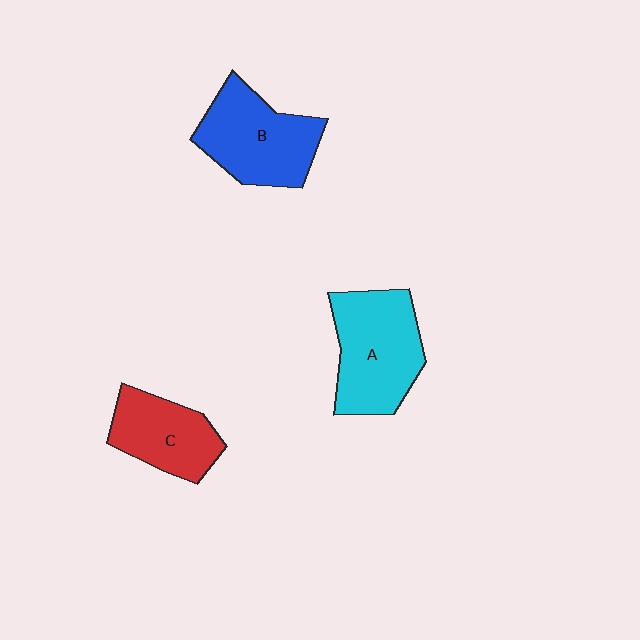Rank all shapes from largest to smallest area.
From largest to smallest: A (cyan), B (blue), C (red).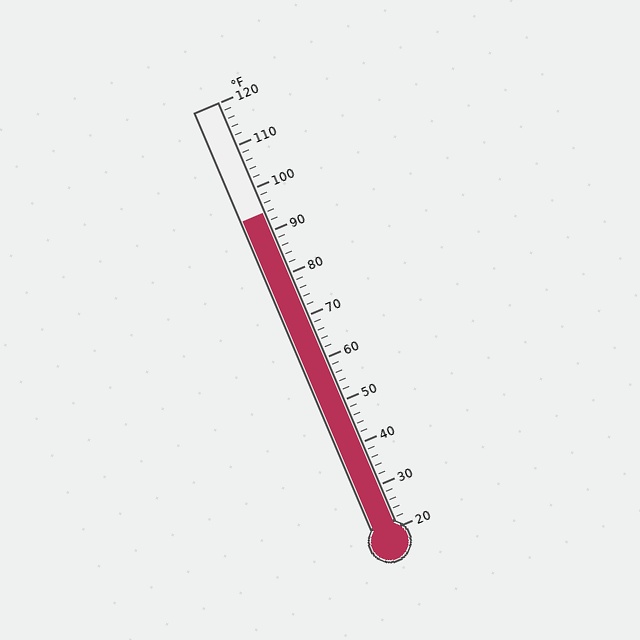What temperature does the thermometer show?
The thermometer shows approximately 94°F.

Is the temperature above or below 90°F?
The temperature is above 90°F.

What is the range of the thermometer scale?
The thermometer scale ranges from 20°F to 120°F.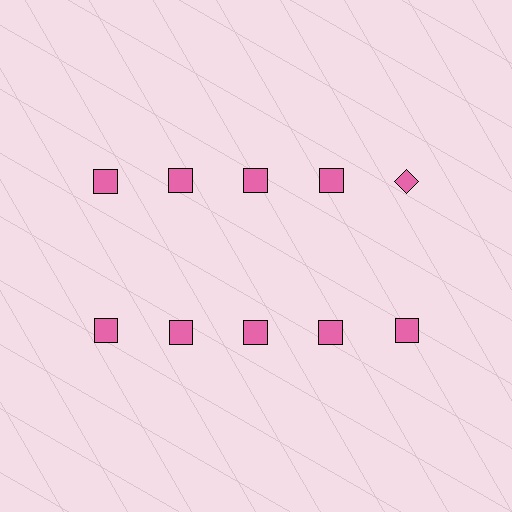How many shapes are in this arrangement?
There are 10 shapes arranged in a grid pattern.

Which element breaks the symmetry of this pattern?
The pink diamond in the top row, rightmost column breaks the symmetry. All other shapes are pink squares.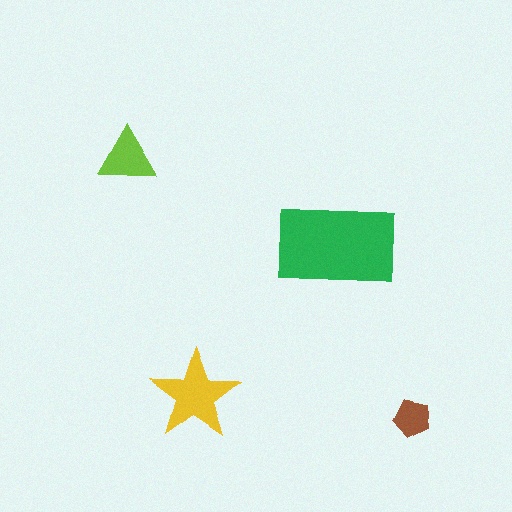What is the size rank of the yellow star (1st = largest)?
2nd.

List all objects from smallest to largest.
The brown pentagon, the lime triangle, the yellow star, the green rectangle.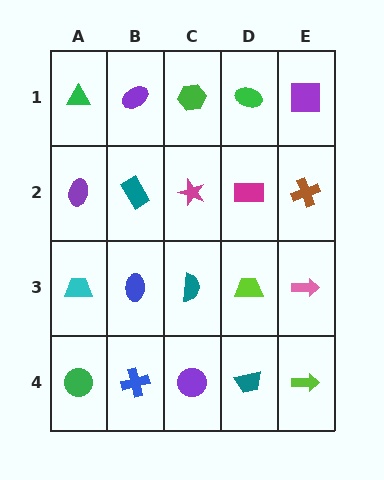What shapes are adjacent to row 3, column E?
A brown cross (row 2, column E), a lime arrow (row 4, column E), a lime trapezoid (row 3, column D).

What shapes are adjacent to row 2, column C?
A green hexagon (row 1, column C), a teal semicircle (row 3, column C), a teal rectangle (row 2, column B), a magenta rectangle (row 2, column D).